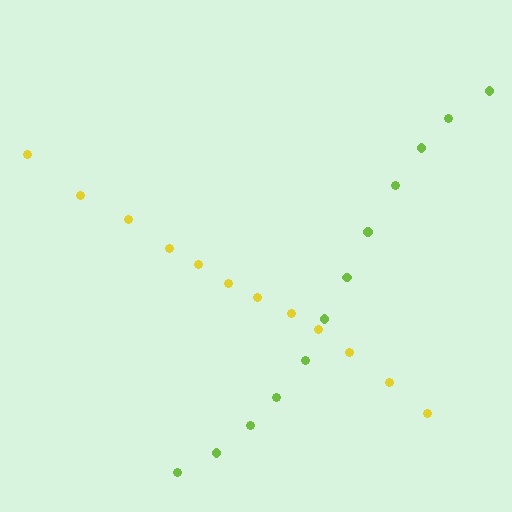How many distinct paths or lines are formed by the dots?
There are 2 distinct paths.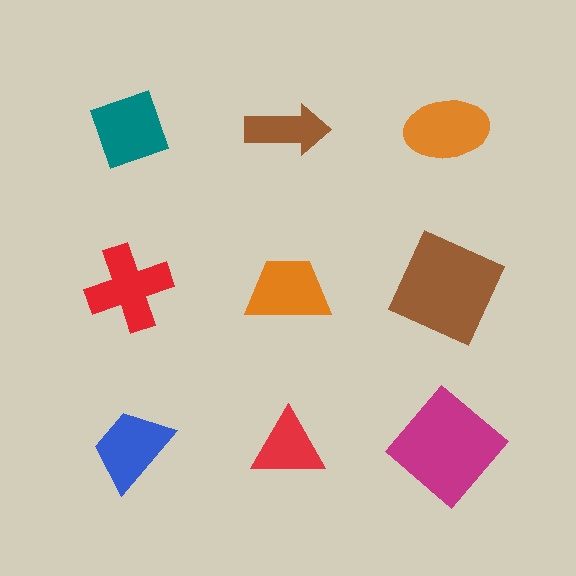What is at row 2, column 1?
A red cross.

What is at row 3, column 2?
A red triangle.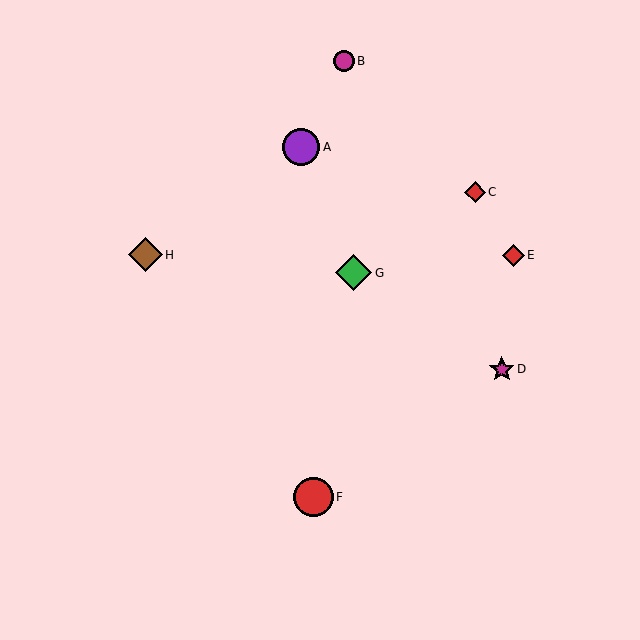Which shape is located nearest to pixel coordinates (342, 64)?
The magenta circle (labeled B) at (344, 61) is nearest to that location.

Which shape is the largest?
The red circle (labeled F) is the largest.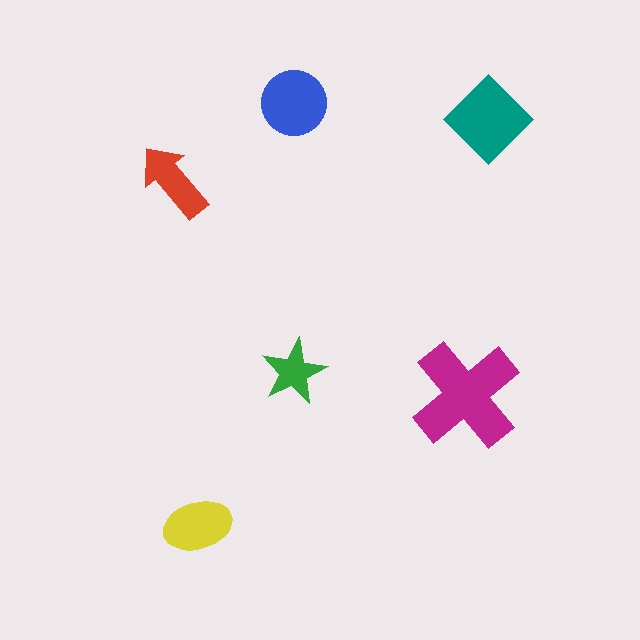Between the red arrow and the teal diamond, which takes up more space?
The teal diamond.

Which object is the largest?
The magenta cross.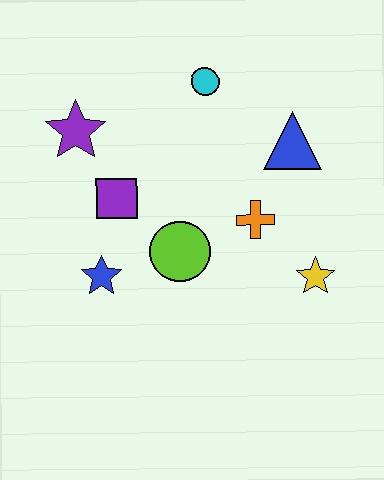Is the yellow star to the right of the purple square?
Yes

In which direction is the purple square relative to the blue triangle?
The purple square is to the left of the blue triangle.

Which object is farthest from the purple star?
The yellow star is farthest from the purple star.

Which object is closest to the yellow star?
The orange cross is closest to the yellow star.